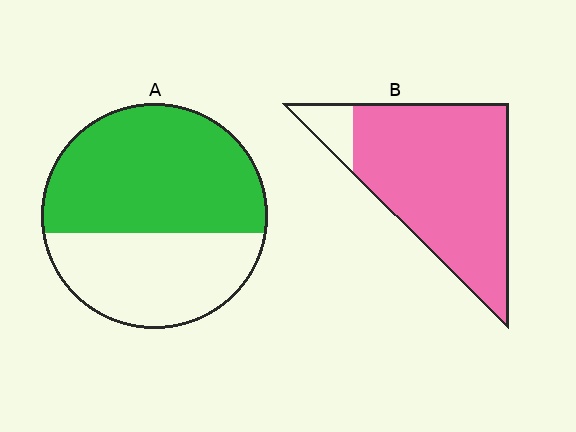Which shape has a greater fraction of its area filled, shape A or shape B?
Shape B.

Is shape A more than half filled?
Yes.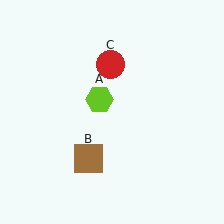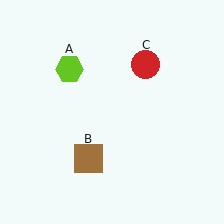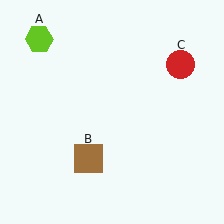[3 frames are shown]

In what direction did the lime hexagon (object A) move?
The lime hexagon (object A) moved up and to the left.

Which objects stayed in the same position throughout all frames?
Brown square (object B) remained stationary.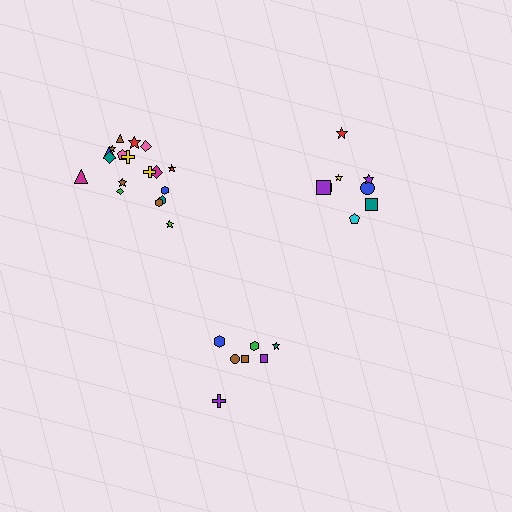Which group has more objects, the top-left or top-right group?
The top-left group.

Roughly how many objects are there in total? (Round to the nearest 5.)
Roughly 35 objects in total.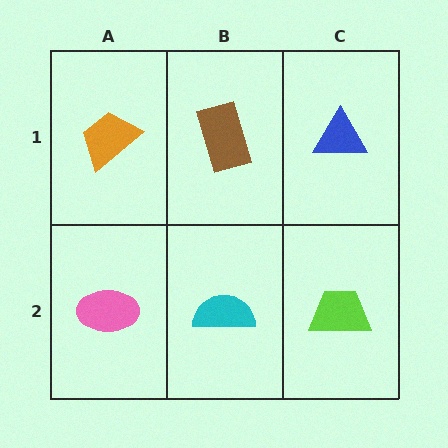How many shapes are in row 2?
3 shapes.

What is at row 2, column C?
A lime trapezoid.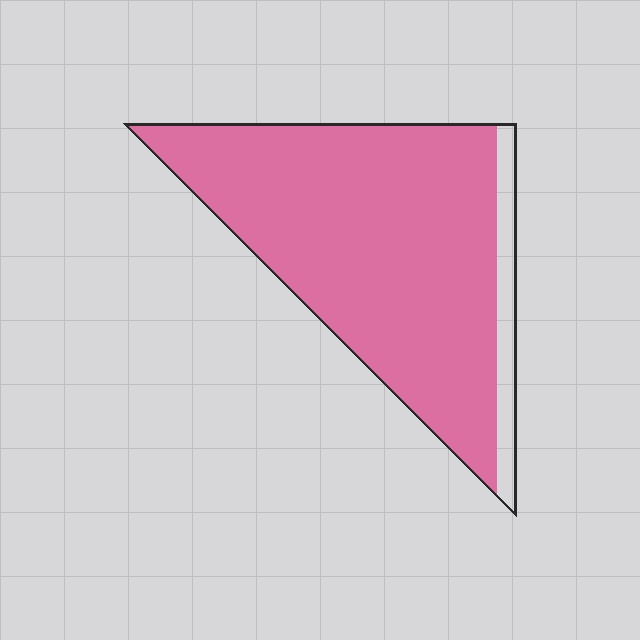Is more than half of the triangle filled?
Yes.